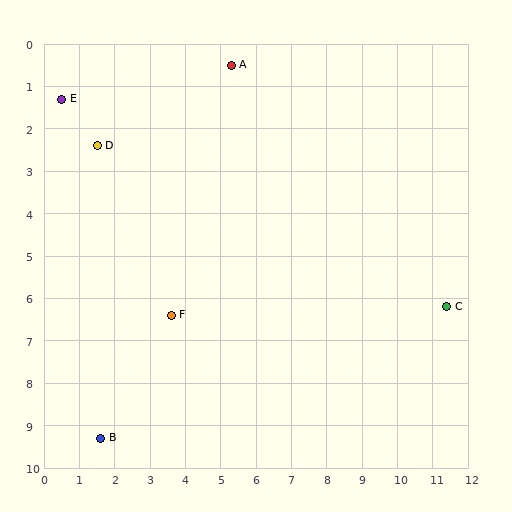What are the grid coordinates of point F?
Point F is at approximately (3.6, 6.4).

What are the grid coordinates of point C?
Point C is at approximately (11.4, 6.2).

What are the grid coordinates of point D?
Point D is at approximately (1.5, 2.4).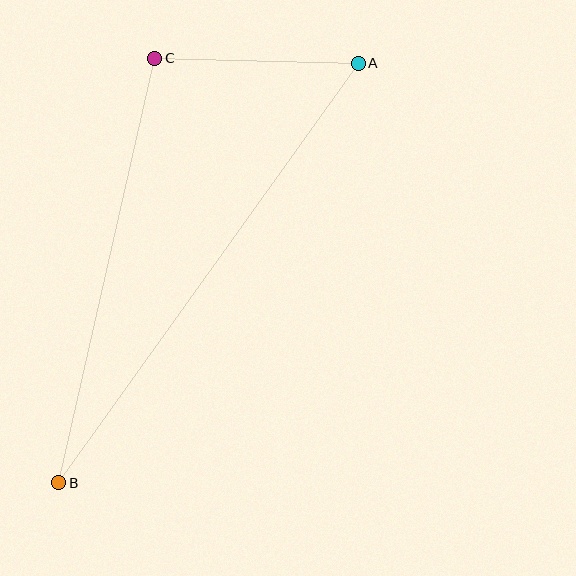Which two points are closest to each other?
Points A and C are closest to each other.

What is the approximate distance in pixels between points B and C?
The distance between B and C is approximately 435 pixels.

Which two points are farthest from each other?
Points A and B are farthest from each other.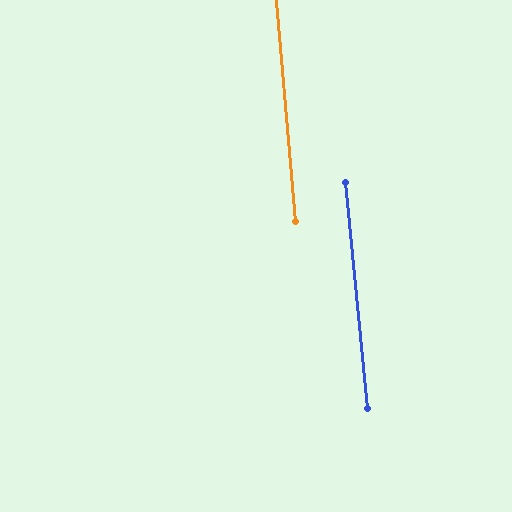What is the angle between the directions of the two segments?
Approximately 0 degrees.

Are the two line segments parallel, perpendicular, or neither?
Parallel — their directions differ by only 0.5°.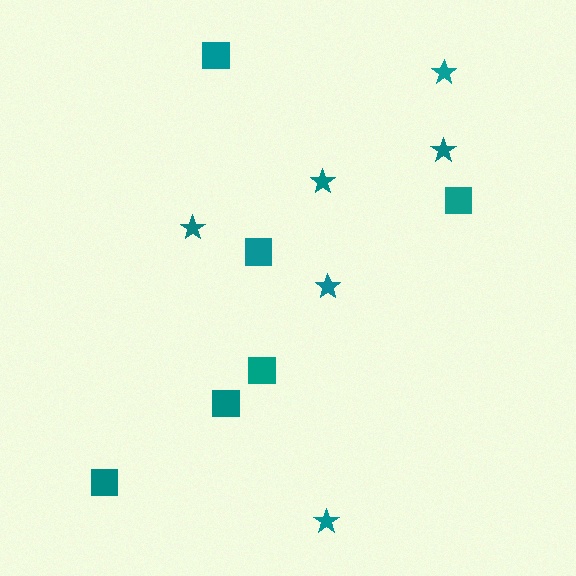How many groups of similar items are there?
There are 2 groups: one group of squares (6) and one group of stars (6).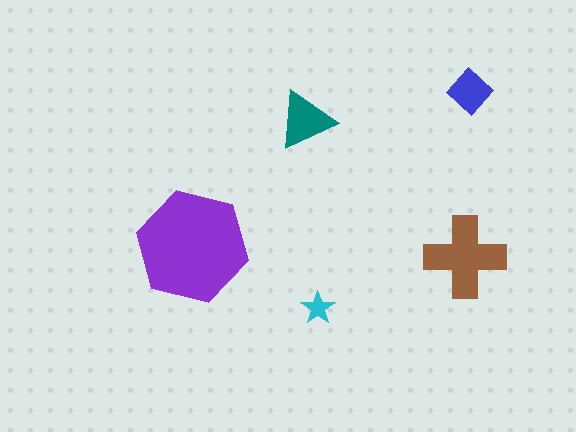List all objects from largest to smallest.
The purple hexagon, the brown cross, the teal triangle, the blue diamond, the cyan star.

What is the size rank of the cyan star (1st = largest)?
5th.